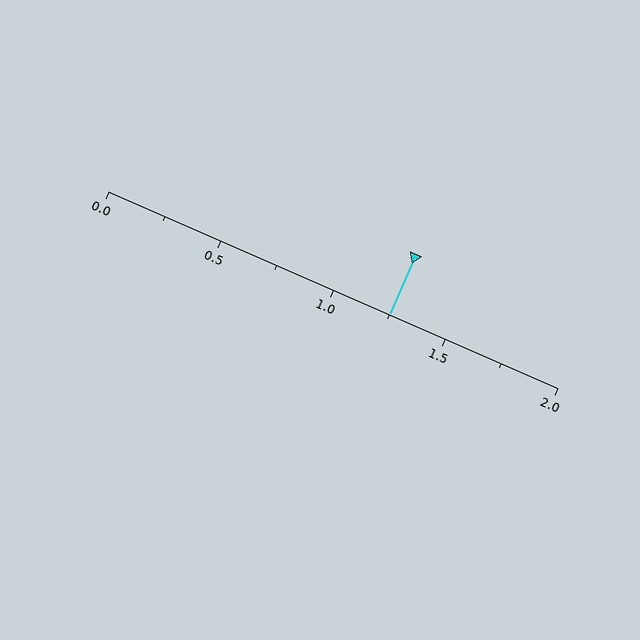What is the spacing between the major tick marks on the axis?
The major ticks are spaced 0.5 apart.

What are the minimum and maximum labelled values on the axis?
The axis runs from 0.0 to 2.0.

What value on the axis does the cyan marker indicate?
The marker indicates approximately 1.25.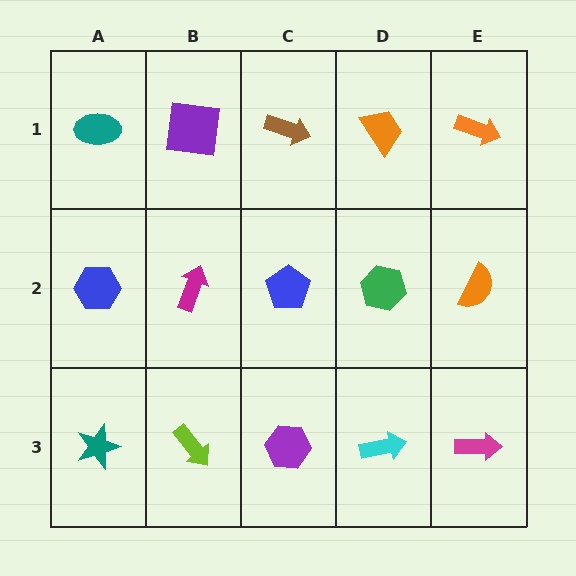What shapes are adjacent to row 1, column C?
A blue pentagon (row 2, column C), a purple square (row 1, column B), an orange trapezoid (row 1, column D).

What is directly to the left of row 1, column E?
An orange trapezoid.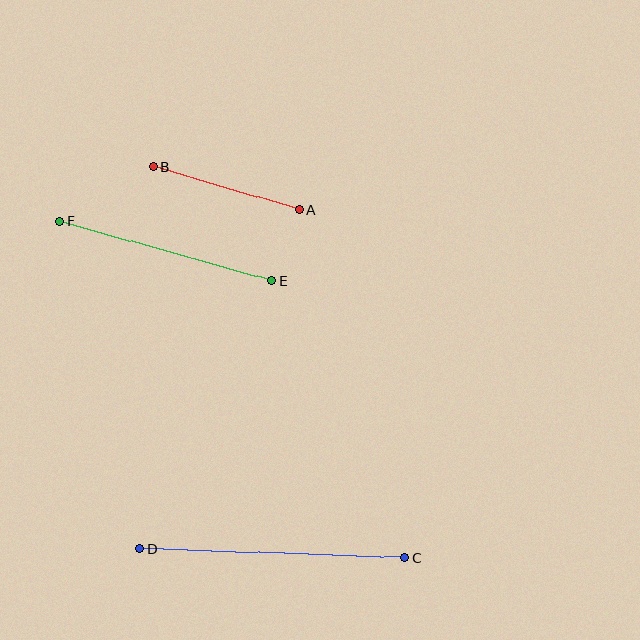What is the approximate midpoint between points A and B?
The midpoint is at approximately (226, 188) pixels.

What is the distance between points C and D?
The distance is approximately 265 pixels.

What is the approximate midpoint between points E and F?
The midpoint is at approximately (166, 251) pixels.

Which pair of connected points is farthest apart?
Points C and D are farthest apart.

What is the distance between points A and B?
The distance is approximately 152 pixels.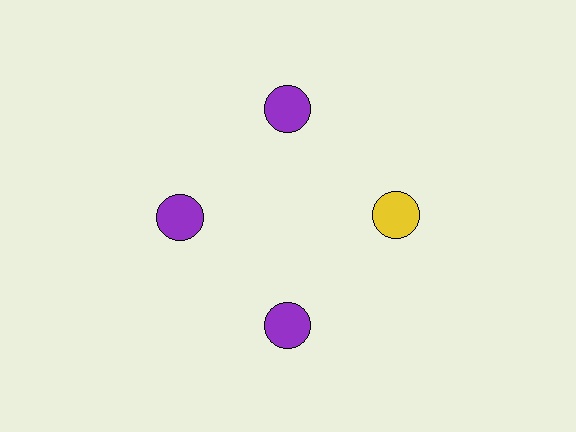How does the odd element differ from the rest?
It has a different color: yellow instead of purple.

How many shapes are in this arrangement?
There are 4 shapes arranged in a ring pattern.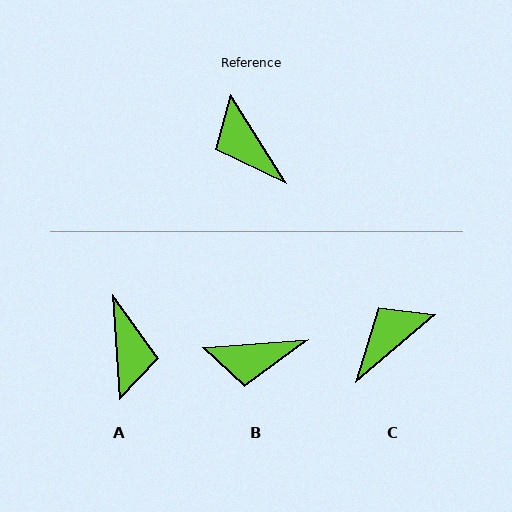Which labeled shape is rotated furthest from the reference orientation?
A, about 151 degrees away.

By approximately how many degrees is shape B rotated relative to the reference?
Approximately 62 degrees counter-clockwise.